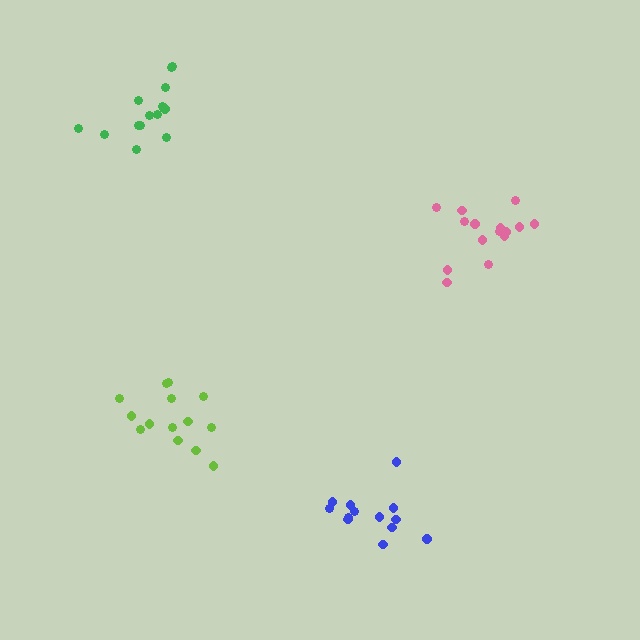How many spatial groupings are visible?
There are 4 spatial groupings.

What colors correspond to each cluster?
The clusters are colored: pink, lime, green, blue.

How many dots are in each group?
Group 1: 15 dots, Group 2: 14 dots, Group 3: 14 dots, Group 4: 13 dots (56 total).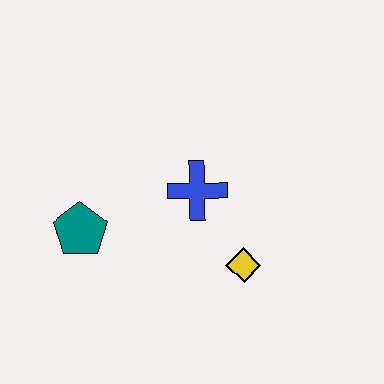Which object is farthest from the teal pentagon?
The yellow diamond is farthest from the teal pentagon.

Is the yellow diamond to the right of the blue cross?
Yes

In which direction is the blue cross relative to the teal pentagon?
The blue cross is to the right of the teal pentagon.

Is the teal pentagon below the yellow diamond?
No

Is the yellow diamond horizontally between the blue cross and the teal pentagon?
No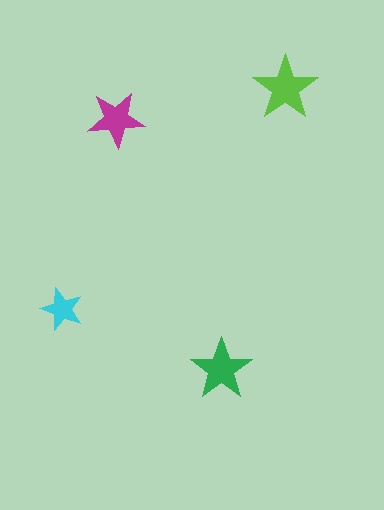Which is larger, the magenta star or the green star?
The green one.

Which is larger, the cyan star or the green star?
The green one.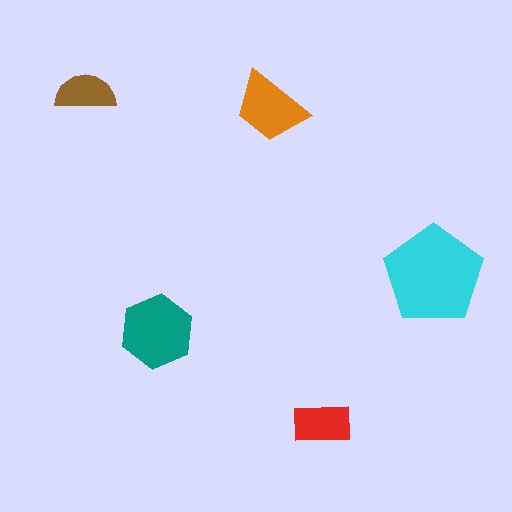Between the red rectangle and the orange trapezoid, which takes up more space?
The orange trapezoid.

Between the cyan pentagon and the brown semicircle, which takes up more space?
The cyan pentagon.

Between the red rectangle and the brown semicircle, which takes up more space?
The red rectangle.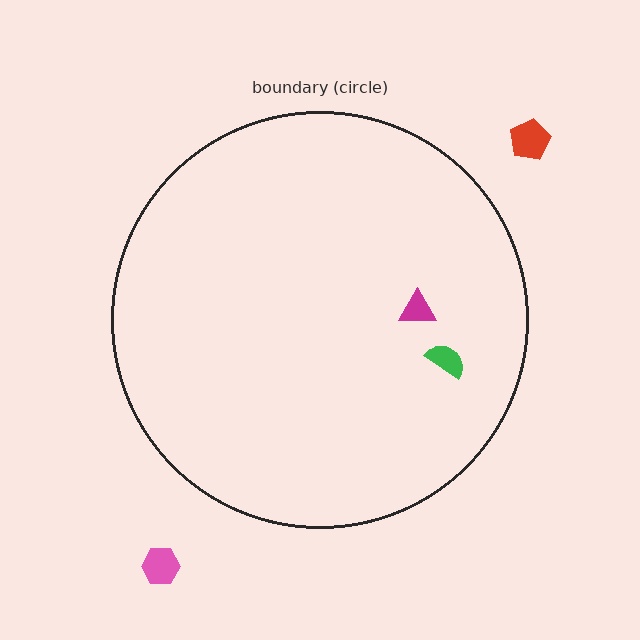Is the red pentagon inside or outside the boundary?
Outside.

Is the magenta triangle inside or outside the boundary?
Inside.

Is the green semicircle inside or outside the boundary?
Inside.